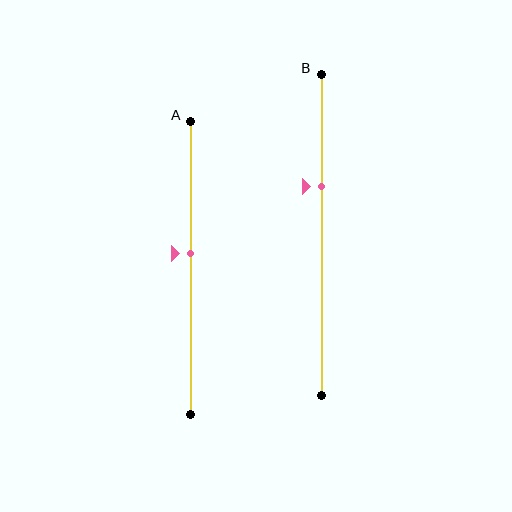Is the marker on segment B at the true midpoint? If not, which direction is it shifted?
No, the marker on segment B is shifted upward by about 15% of the segment length.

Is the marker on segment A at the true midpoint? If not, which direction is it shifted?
No, the marker on segment A is shifted upward by about 5% of the segment length.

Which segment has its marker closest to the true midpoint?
Segment A has its marker closest to the true midpoint.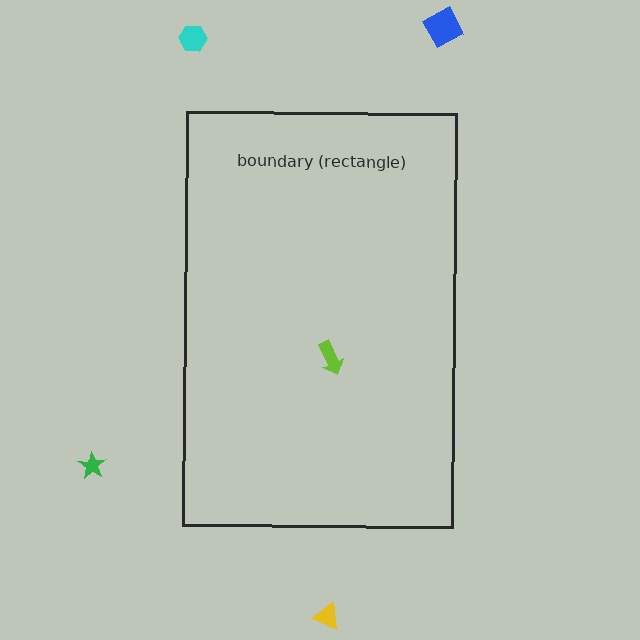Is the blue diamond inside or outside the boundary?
Outside.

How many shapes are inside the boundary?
1 inside, 4 outside.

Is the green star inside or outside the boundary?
Outside.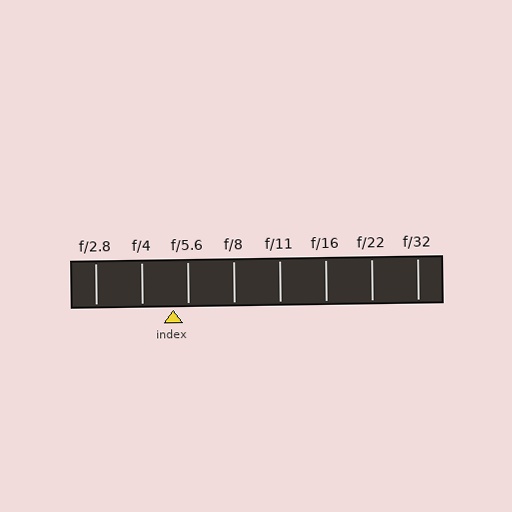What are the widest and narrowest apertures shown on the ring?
The widest aperture shown is f/2.8 and the narrowest is f/32.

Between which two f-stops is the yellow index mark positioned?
The index mark is between f/4 and f/5.6.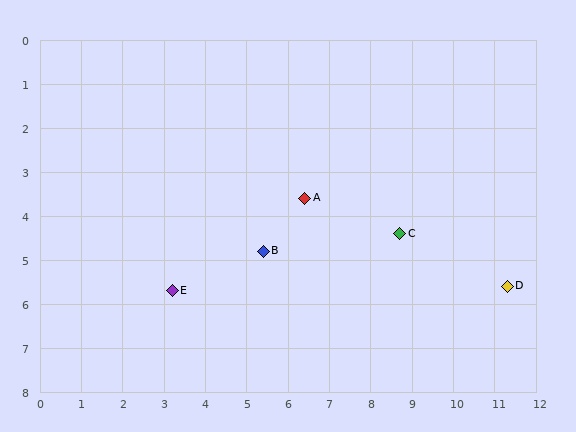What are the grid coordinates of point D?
Point D is at approximately (11.3, 5.6).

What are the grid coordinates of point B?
Point B is at approximately (5.4, 4.8).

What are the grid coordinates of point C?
Point C is at approximately (8.7, 4.4).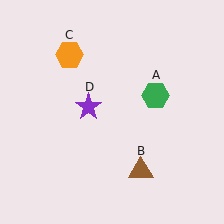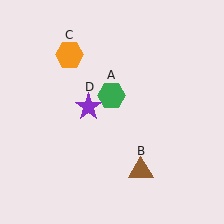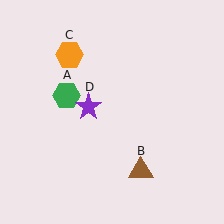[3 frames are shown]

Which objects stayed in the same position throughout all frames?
Brown triangle (object B) and orange hexagon (object C) and purple star (object D) remained stationary.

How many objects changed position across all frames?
1 object changed position: green hexagon (object A).